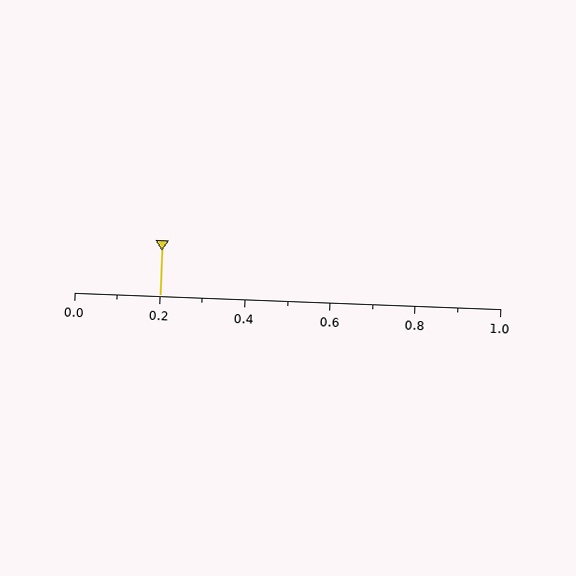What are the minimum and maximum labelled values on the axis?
The axis runs from 0.0 to 1.0.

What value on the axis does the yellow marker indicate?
The marker indicates approximately 0.2.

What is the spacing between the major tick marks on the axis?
The major ticks are spaced 0.2 apart.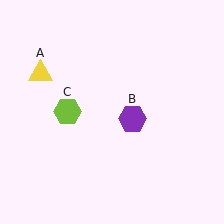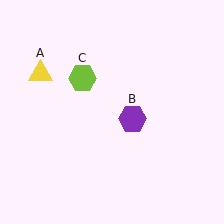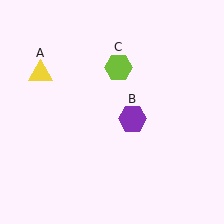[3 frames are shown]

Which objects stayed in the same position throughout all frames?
Yellow triangle (object A) and purple hexagon (object B) remained stationary.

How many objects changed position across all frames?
1 object changed position: lime hexagon (object C).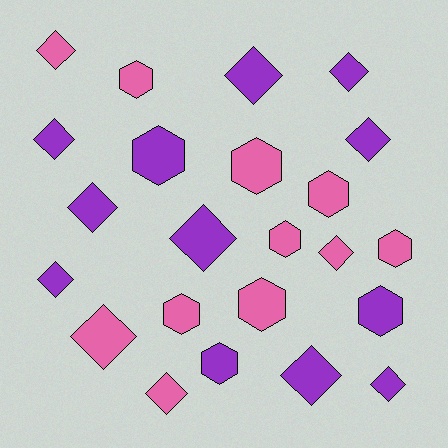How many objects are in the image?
There are 23 objects.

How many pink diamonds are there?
There are 4 pink diamonds.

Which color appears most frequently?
Purple, with 12 objects.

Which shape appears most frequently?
Diamond, with 13 objects.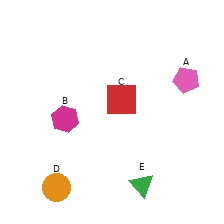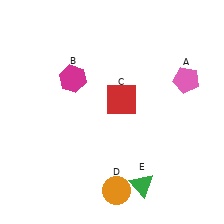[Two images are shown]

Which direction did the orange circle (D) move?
The orange circle (D) moved right.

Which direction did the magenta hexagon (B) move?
The magenta hexagon (B) moved up.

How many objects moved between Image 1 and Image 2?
2 objects moved between the two images.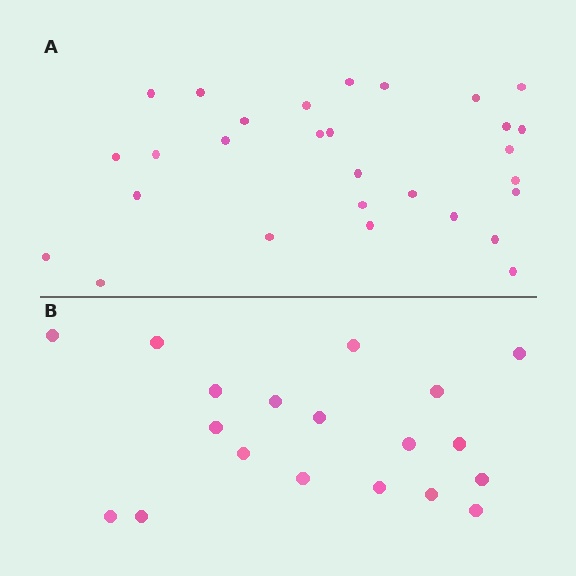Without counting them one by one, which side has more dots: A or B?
Region A (the top region) has more dots.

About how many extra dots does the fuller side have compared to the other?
Region A has roughly 10 or so more dots than region B.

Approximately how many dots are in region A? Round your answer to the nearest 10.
About 30 dots. (The exact count is 29, which rounds to 30.)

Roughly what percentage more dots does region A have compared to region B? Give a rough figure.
About 55% more.